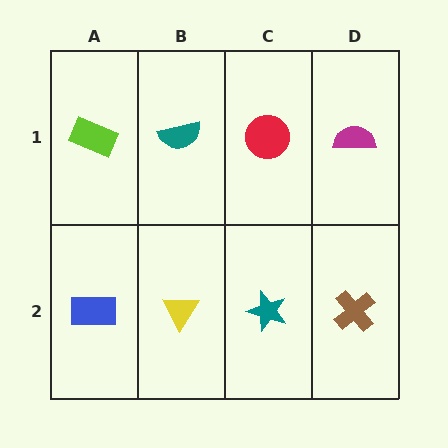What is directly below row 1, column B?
A yellow triangle.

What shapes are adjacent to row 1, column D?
A brown cross (row 2, column D), a red circle (row 1, column C).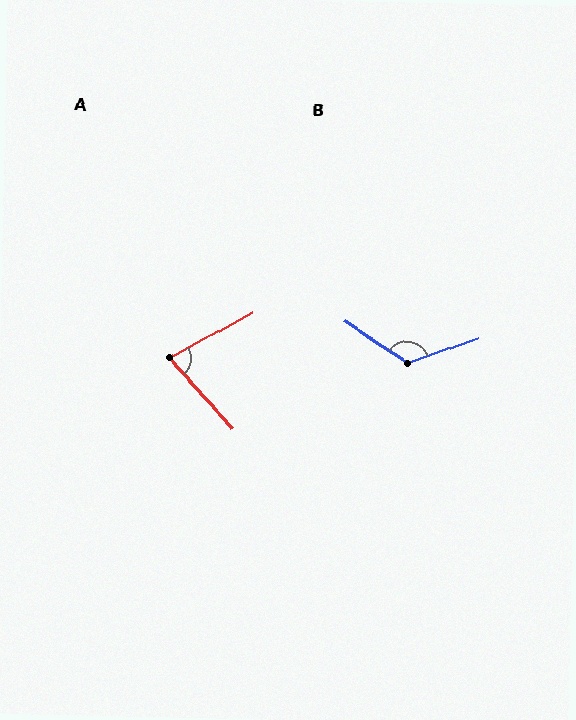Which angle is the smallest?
A, at approximately 76 degrees.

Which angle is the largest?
B, at approximately 128 degrees.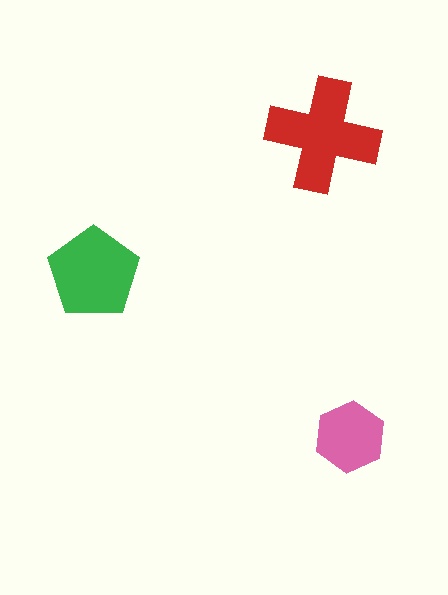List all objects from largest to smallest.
The red cross, the green pentagon, the pink hexagon.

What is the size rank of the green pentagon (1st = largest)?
2nd.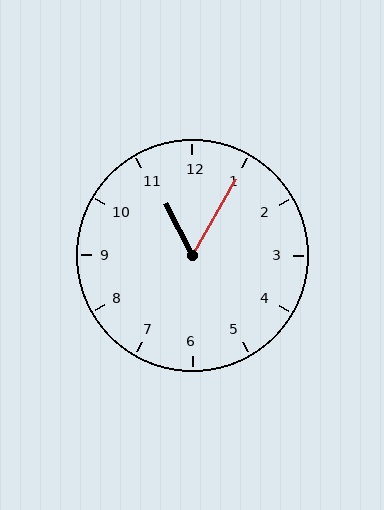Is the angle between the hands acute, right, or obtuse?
It is acute.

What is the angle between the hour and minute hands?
Approximately 58 degrees.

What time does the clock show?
11:05.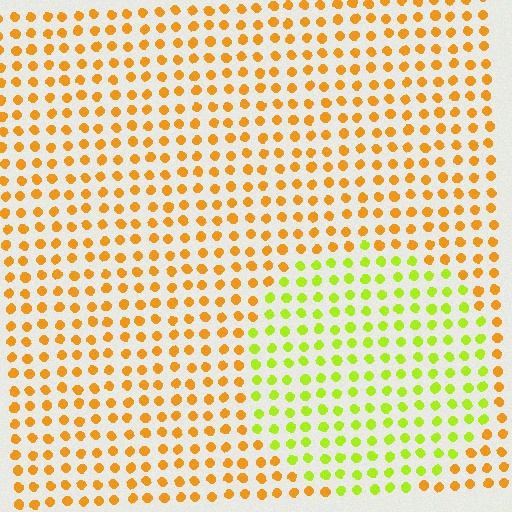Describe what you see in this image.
The image is filled with small orange elements in a uniform arrangement. A circle-shaped region is visible where the elements are tinted to a slightly different hue, forming a subtle color boundary.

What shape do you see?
I see a circle.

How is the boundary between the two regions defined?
The boundary is defined purely by a slight shift in hue (about 45 degrees). Spacing, size, and orientation are identical on both sides.